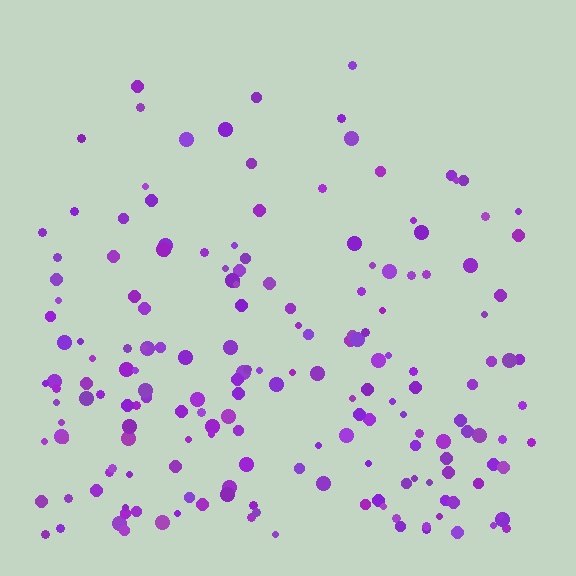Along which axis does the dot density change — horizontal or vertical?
Vertical.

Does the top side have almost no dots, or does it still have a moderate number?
Still a moderate number, just noticeably fewer than the bottom.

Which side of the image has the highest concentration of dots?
The bottom.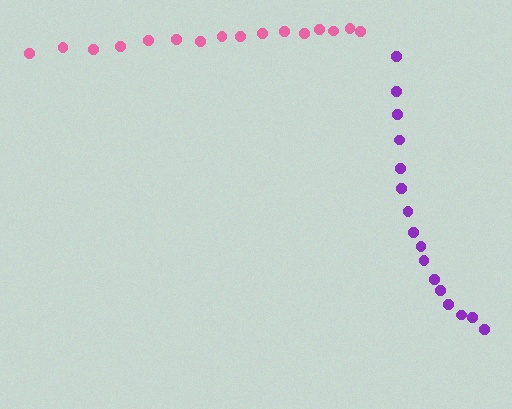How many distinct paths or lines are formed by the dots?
There are 2 distinct paths.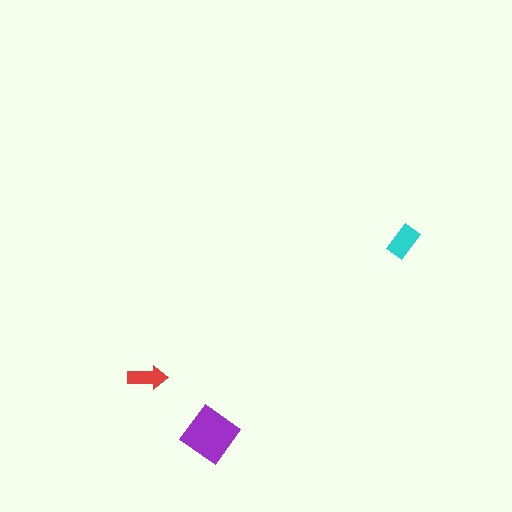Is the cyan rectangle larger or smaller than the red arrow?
Larger.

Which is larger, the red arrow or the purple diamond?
The purple diamond.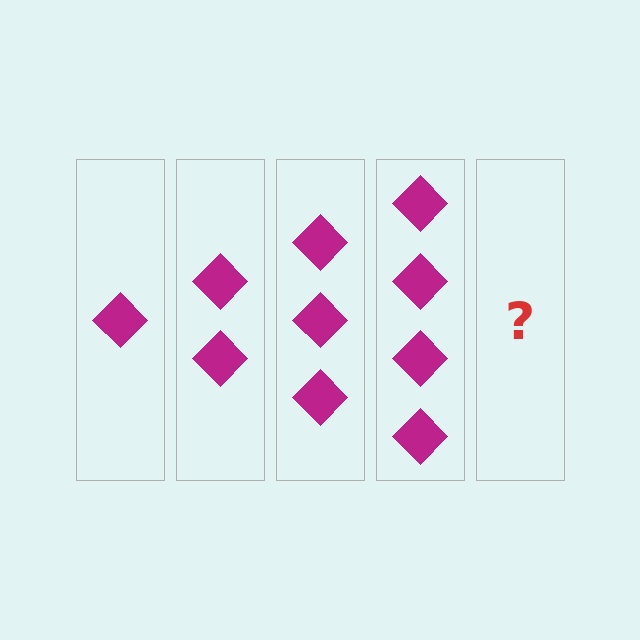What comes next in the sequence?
The next element should be 5 diamonds.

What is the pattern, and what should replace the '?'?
The pattern is that each step adds one more diamond. The '?' should be 5 diamonds.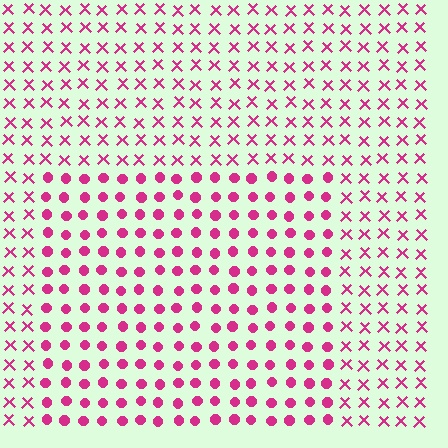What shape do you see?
I see a rectangle.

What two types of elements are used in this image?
The image uses circles inside the rectangle region and X marks outside it.